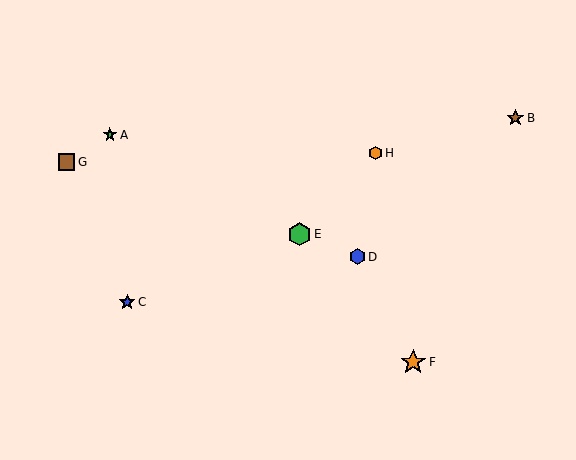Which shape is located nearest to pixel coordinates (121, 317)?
The blue star (labeled C) at (127, 302) is nearest to that location.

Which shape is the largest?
The orange star (labeled F) is the largest.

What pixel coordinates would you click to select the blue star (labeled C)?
Click at (127, 302) to select the blue star C.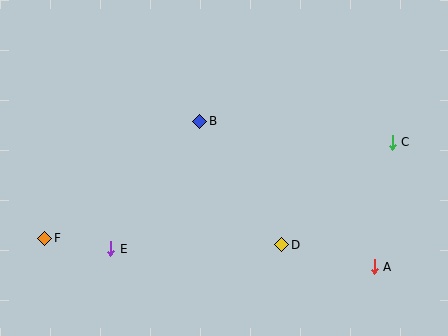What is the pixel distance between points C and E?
The distance between C and E is 301 pixels.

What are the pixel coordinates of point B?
Point B is at (200, 121).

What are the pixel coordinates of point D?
Point D is at (282, 245).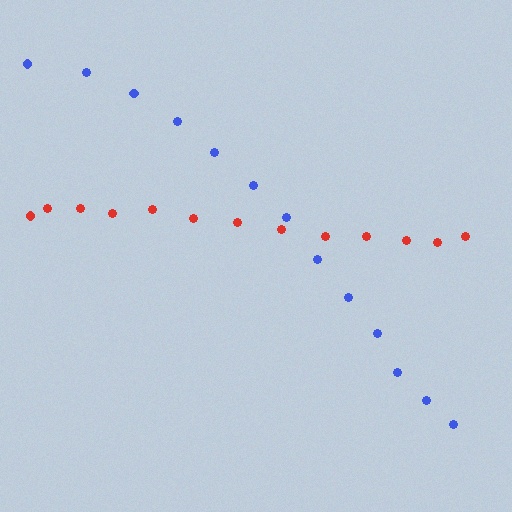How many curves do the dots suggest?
There are 2 distinct paths.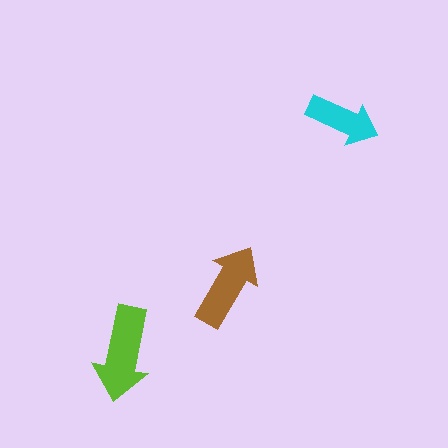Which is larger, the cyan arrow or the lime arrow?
The lime one.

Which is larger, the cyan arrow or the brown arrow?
The brown one.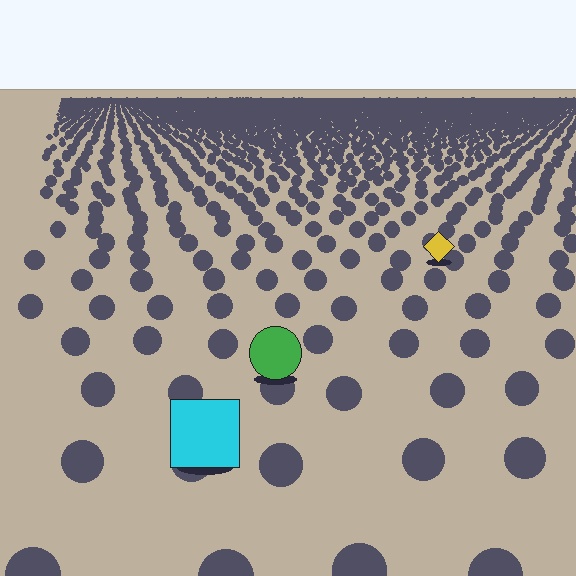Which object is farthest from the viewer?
The yellow diamond is farthest from the viewer. It appears smaller and the ground texture around it is denser.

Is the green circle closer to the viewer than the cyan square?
No. The cyan square is closer — you can tell from the texture gradient: the ground texture is coarser near it.